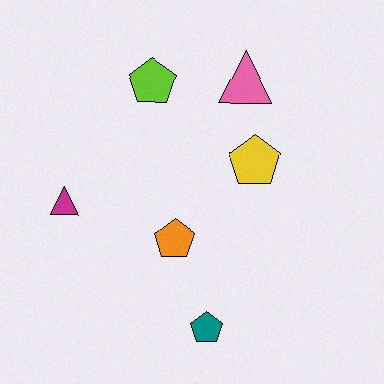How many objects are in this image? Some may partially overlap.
There are 6 objects.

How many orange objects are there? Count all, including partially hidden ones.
There is 1 orange object.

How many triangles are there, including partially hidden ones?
There are 2 triangles.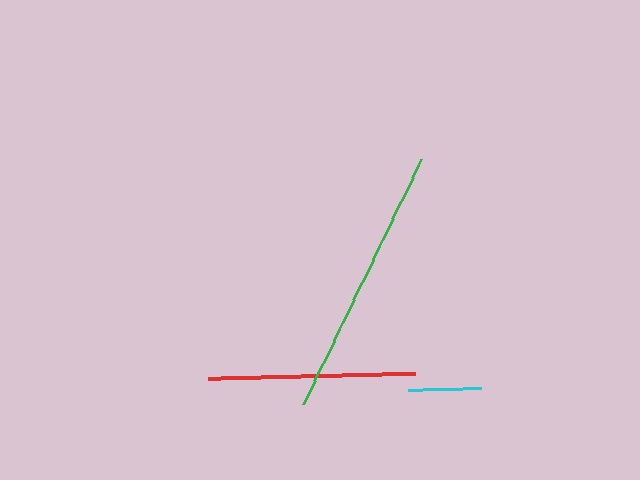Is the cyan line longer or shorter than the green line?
The green line is longer than the cyan line.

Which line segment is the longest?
The green line is the longest at approximately 272 pixels.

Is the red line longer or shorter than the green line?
The green line is longer than the red line.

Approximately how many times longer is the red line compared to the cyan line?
The red line is approximately 2.8 times the length of the cyan line.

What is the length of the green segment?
The green segment is approximately 272 pixels long.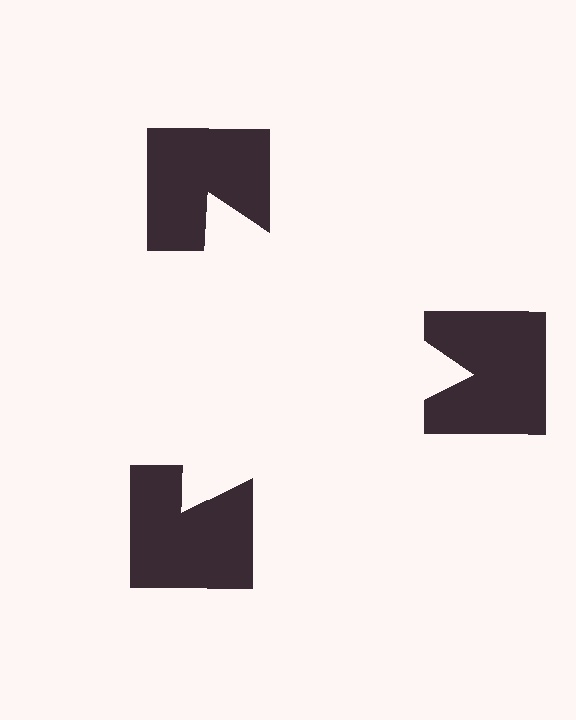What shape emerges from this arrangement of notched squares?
An illusory triangle — its edges are inferred from the aligned wedge cuts in the notched squares, not physically drawn.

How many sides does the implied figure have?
3 sides.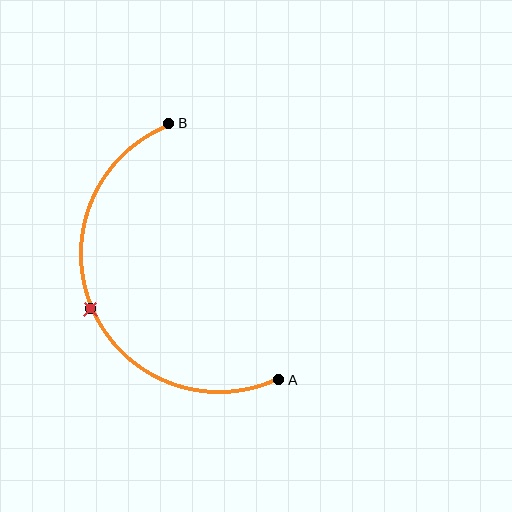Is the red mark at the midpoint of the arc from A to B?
Yes. The red mark lies on the arc at equal arc-length from both A and B — it is the arc midpoint.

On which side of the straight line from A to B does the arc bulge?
The arc bulges to the left of the straight line connecting A and B.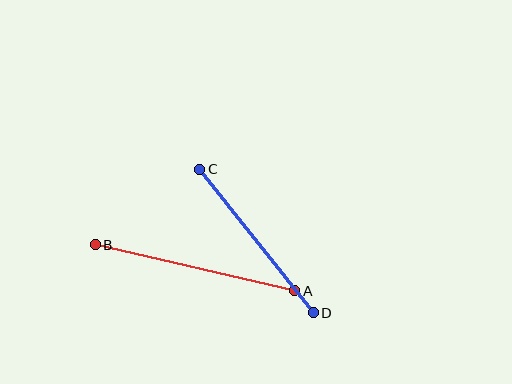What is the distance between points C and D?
The distance is approximately 183 pixels.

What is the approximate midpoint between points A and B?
The midpoint is at approximately (195, 268) pixels.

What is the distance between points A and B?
The distance is approximately 205 pixels.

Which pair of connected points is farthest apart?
Points A and B are farthest apart.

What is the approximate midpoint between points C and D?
The midpoint is at approximately (257, 241) pixels.